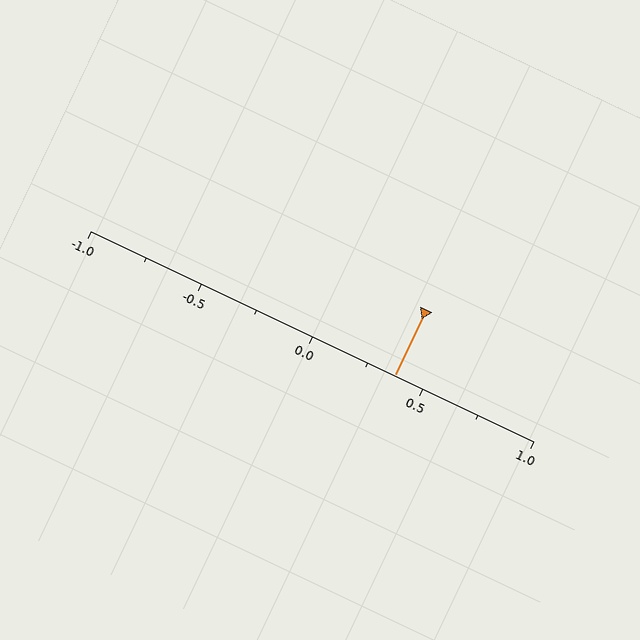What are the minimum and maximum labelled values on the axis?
The axis runs from -1.0 to 1.0.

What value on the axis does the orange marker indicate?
The marker indicates approximately 0.38.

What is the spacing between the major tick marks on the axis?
The major ticks are spaced 0.5 apart.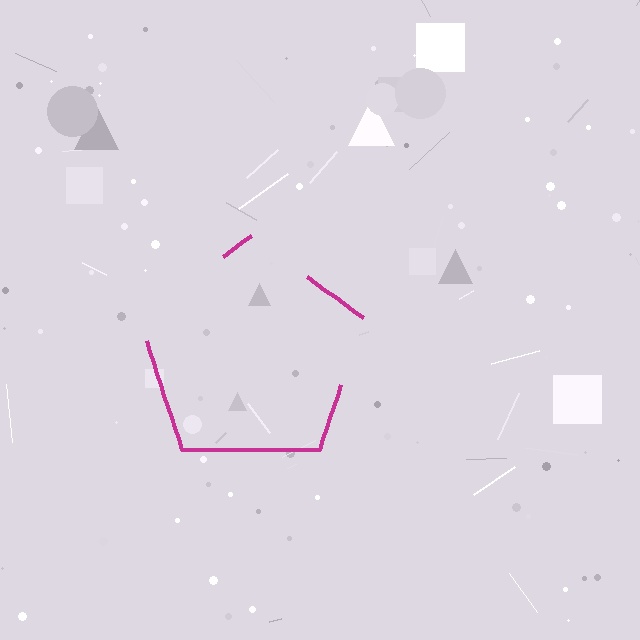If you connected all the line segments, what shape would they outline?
They would outline a pentagon.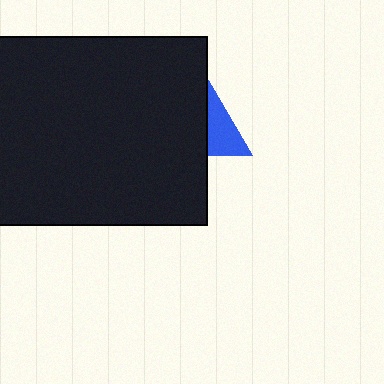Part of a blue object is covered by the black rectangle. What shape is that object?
It is a triangle.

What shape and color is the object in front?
The object in front is a black rectangle.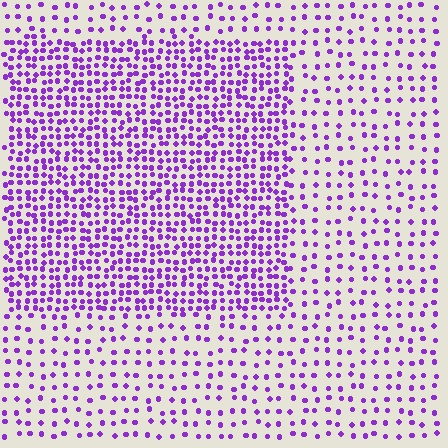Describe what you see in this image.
The image contains small purple elements arranged at two different densities. A rectangle-shaped region is visible where the elements are more densely packed than the surrounding area.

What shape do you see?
I see a rectangle.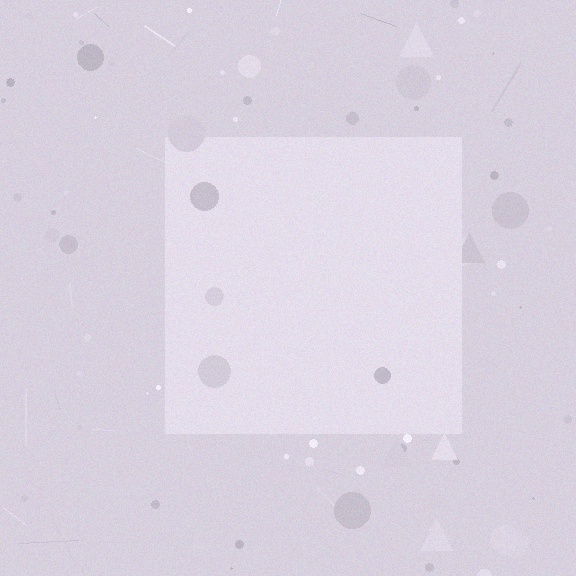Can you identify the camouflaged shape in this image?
The camouflaged shape is a square.